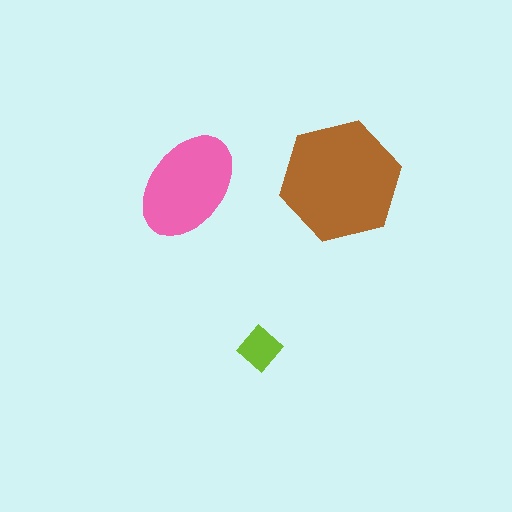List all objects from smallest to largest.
The lime diamond, the pink ellipse, the brown hexagon.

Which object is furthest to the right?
The brown hexagon is rightmost.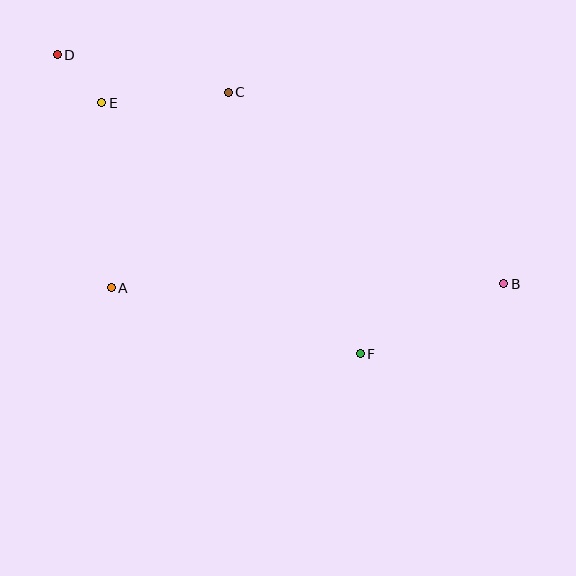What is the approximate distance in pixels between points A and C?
The distance between A and C is approximately 228 pixels.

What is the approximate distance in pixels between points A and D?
The distance between A and D is approximately 239 pixels.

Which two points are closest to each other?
Points D and E are closest to each other.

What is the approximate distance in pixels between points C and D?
The distance between C and D is approximately 175 pixels.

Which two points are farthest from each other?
Points B and D are farthest from each other.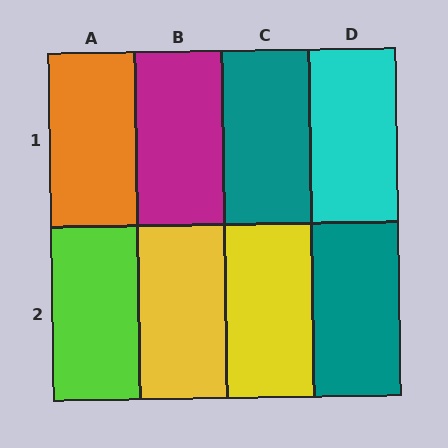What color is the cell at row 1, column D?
Cyan.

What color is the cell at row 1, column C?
Teal.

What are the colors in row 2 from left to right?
Lime, yellow, yellow, teal.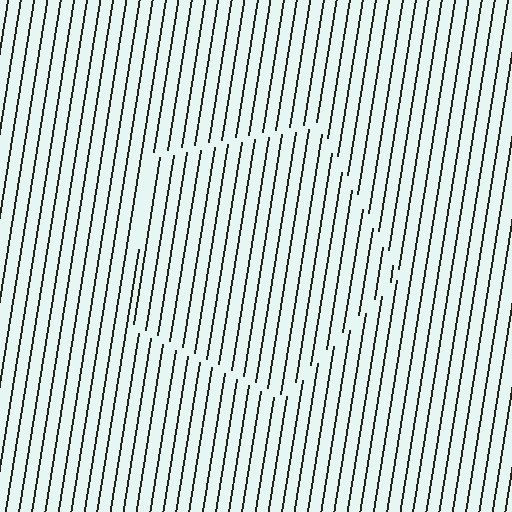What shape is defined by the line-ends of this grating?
An illusory pentagon. The interior of the shape contains the same grating, shifted by half a period — the contour is defined by the phase discontinuity where line-ends from the inner and outer gratings abut.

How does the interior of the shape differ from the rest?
The interior of the shape contains the same grating, shifted by half a period — the contour is defined by the phase discontinuity where line-ends from the inner and outer gratings abut.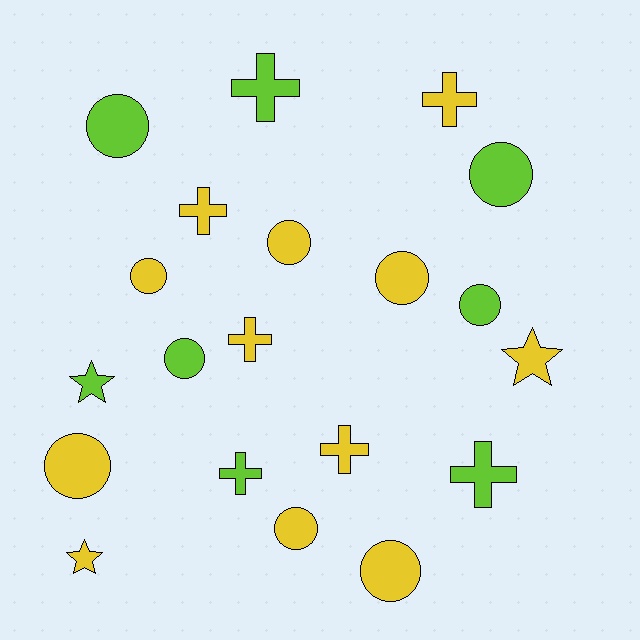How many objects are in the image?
There are 20 objects.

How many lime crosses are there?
There are 3 lime crosses.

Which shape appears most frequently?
Circle, with 10 objects.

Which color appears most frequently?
Yellow, with 12 objects.